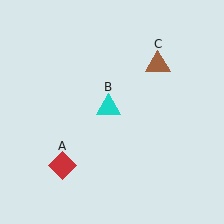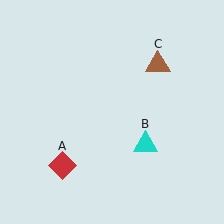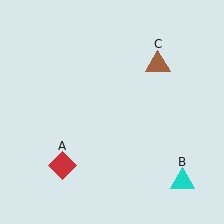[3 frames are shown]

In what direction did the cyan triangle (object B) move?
The cyan triangle (object B) moved down and to the right.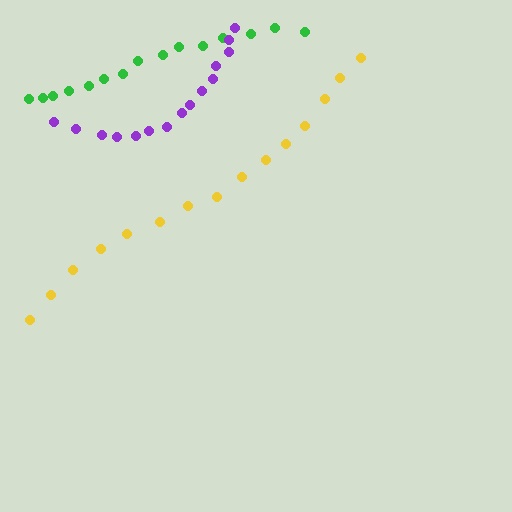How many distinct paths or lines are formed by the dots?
There are 3 distinct paths.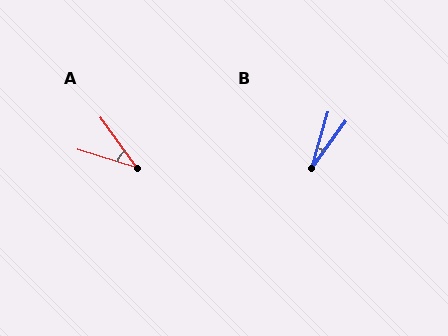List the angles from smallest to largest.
B (20°), A (37°).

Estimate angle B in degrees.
Approximately 20 degrees.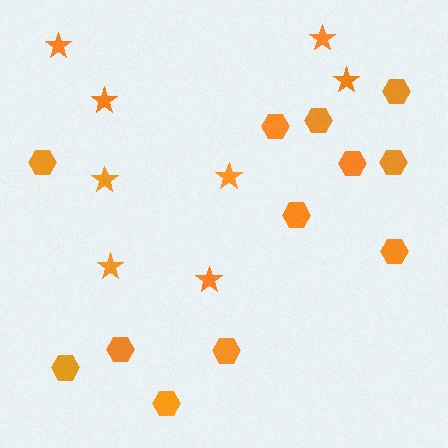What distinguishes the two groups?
There are 2 groups: one group of stars (8) and one group of hexagons (12).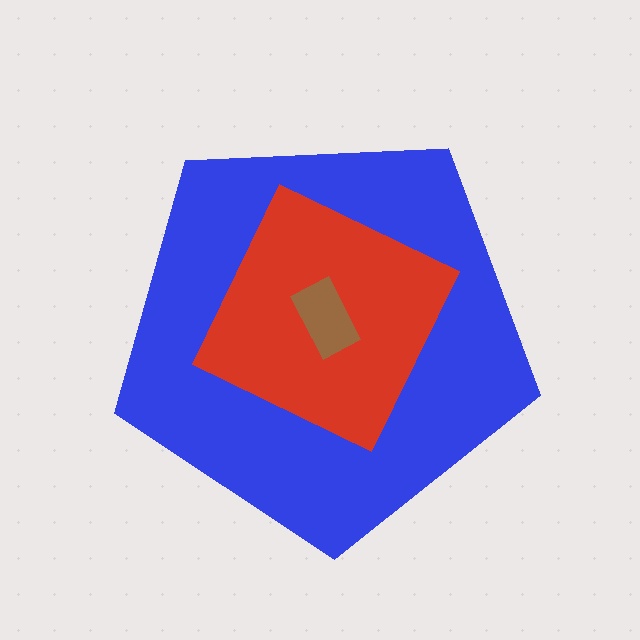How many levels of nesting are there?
3.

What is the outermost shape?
The blue pentagon.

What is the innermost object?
The brown rectangle.